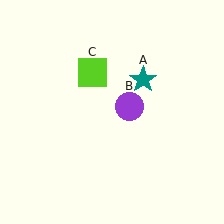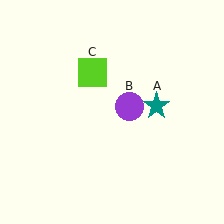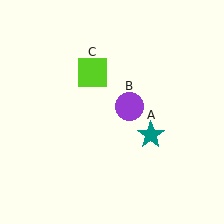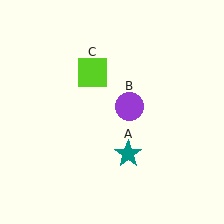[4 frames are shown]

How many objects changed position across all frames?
1 object changed position: teal star (object A).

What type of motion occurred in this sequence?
The teal star (object A) rotated clockwise around the center of the scene.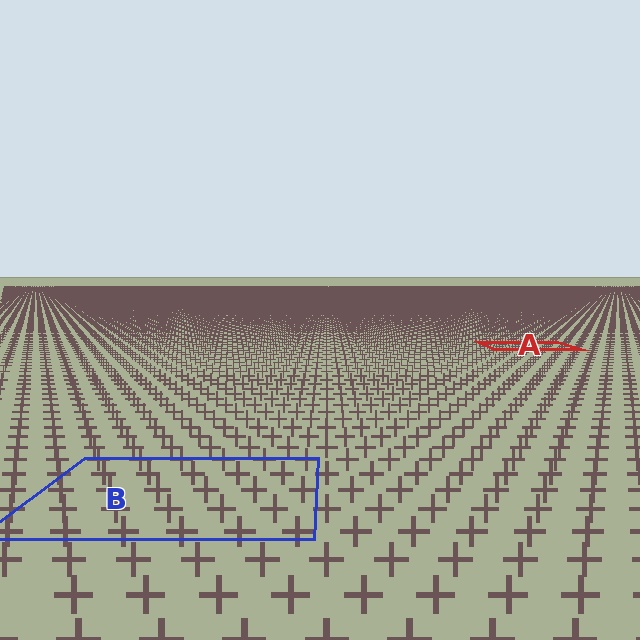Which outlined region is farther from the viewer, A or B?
Region A is farther from the viewer — the texture elements inside it appear smaller and more densely packed.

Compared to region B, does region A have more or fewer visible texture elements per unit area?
Region A has more texture elements per unit area — they are packed more densely because it is farther away.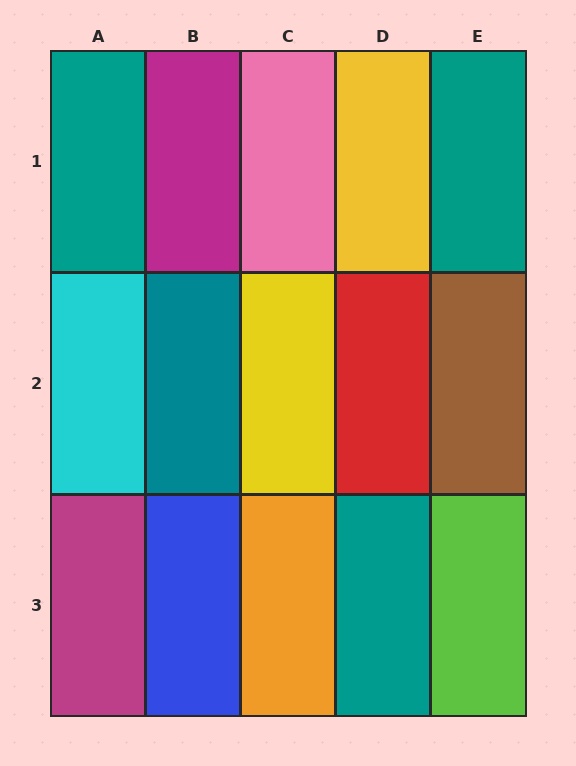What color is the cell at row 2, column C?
Yellow.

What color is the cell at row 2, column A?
Cyan.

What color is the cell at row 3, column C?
Orange.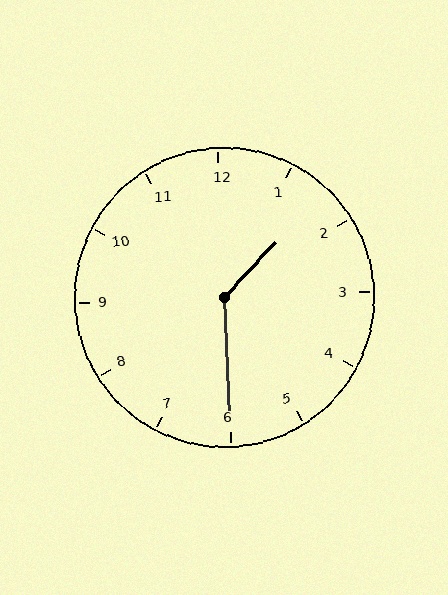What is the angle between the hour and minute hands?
Approximately 135 degrees.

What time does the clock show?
1:30.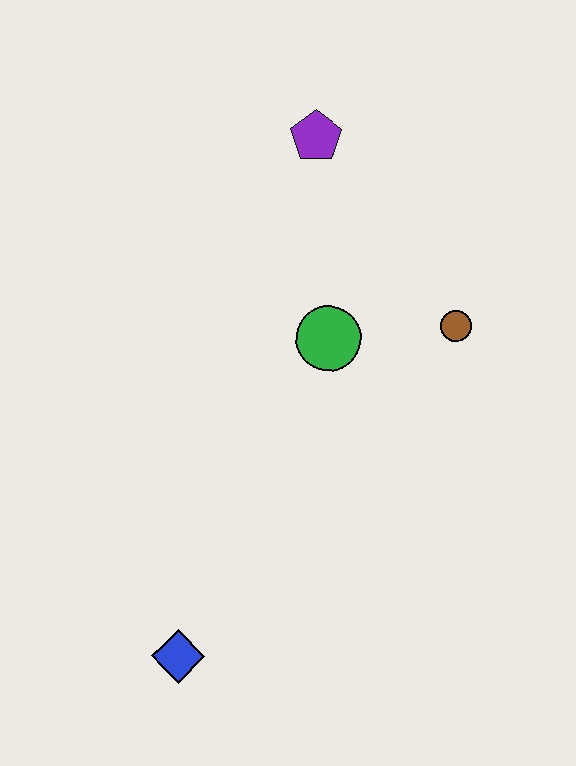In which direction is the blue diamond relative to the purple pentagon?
The blue diamond is below the purple pentagon.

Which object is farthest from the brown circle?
The blue diamond is farthest from the brown circle.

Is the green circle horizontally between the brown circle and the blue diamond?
Yes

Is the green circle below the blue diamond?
No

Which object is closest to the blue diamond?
The green circle is closest to the blue diamond.